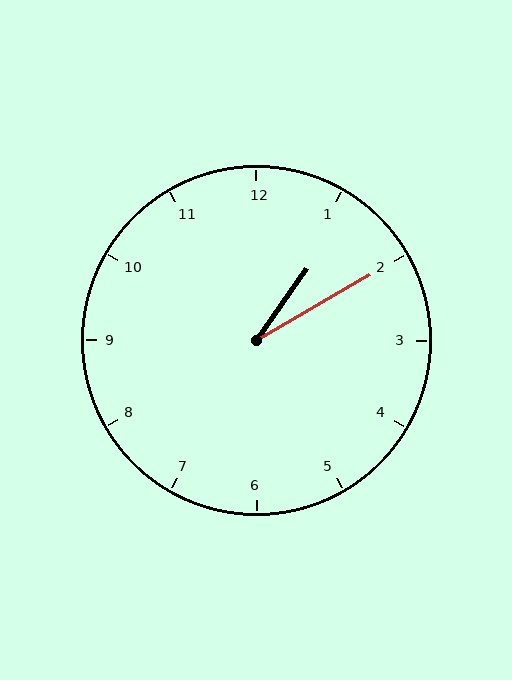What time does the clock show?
1:10.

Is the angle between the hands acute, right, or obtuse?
It is acute.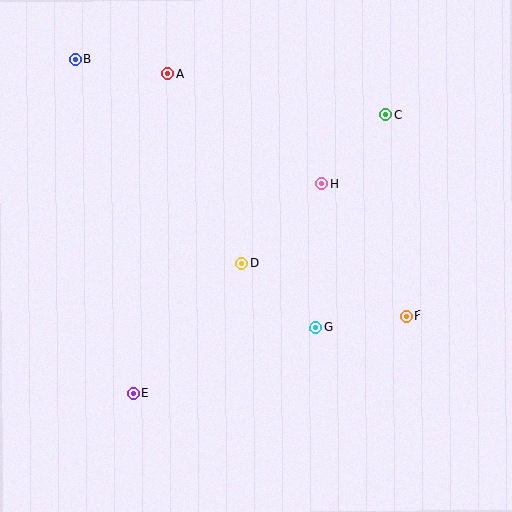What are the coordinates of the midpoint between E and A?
The midpoint between E and A is at (151, 233).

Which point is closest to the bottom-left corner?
Point E is closest to the bottom-left corner.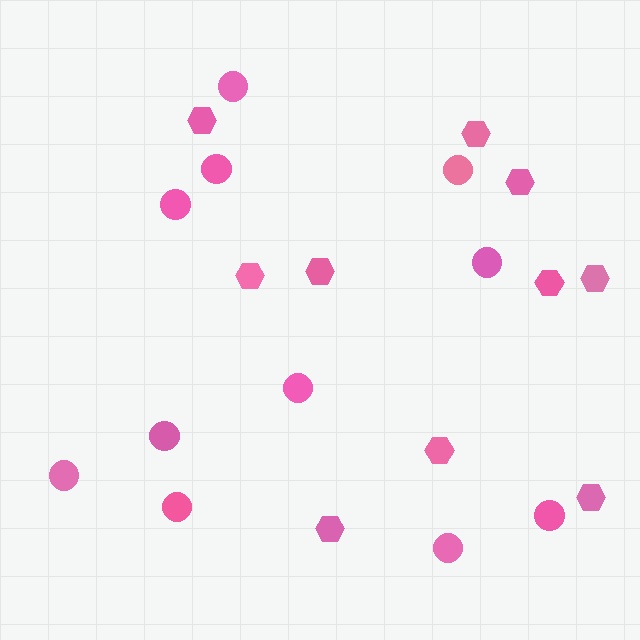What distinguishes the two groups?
There are 2 groups: one group of circles (11) and one group of hexagons (10).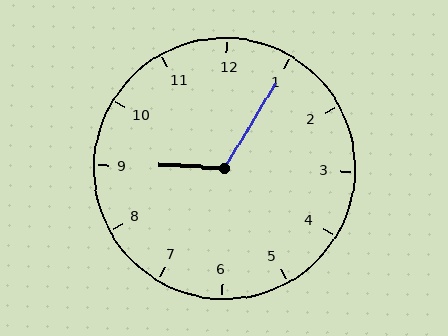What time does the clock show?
9:05.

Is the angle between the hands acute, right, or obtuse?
It is obtuse.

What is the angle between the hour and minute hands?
Approximately 118 degrees.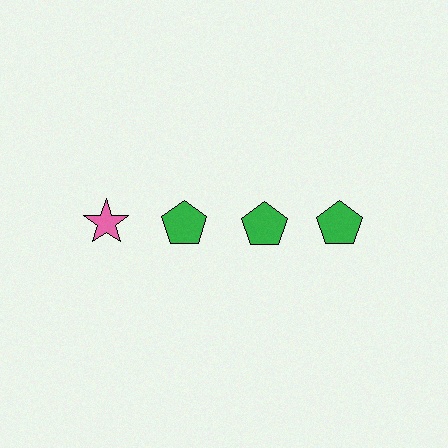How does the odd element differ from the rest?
It differs in both color (pink instead of green) and shape (star instead of pentagon).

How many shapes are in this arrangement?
There are 4 shapes arranged in a grid pattern.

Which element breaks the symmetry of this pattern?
The pink star in the top row, leftmost column breaks the symmetry. All other shapes are green pentagons.